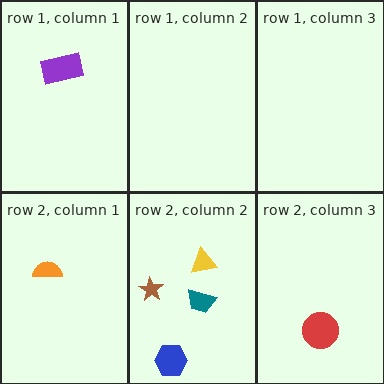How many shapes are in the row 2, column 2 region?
4.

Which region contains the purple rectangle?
The row 1, column 1 region.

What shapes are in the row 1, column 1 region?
The purple rectangle.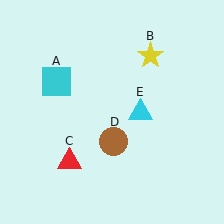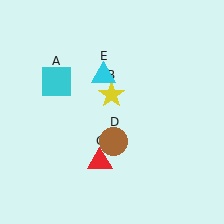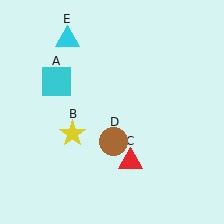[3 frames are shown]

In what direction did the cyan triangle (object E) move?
The cyan triangle (object E) moved up and to the left.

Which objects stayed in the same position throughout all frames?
Cyan square (object A) and brown circle (object D) remained stationary.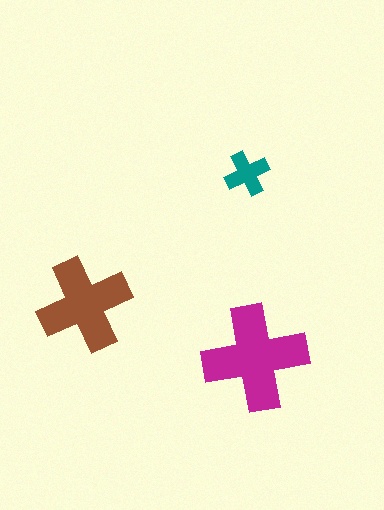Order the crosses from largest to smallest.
the magenta one, the brown one, the teal one.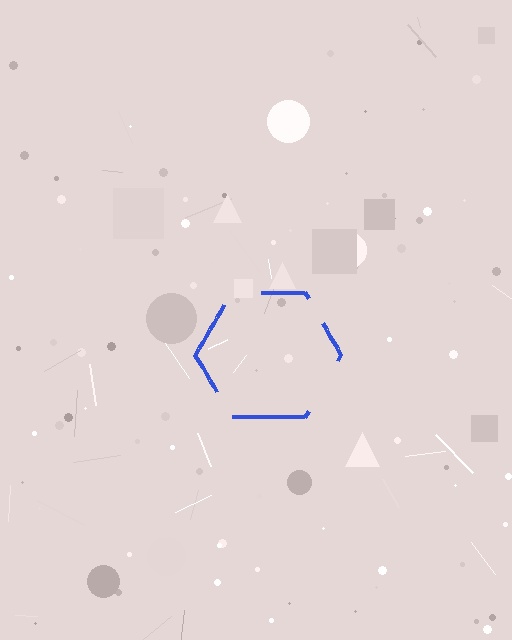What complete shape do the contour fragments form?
The contour fragments form a hexagon.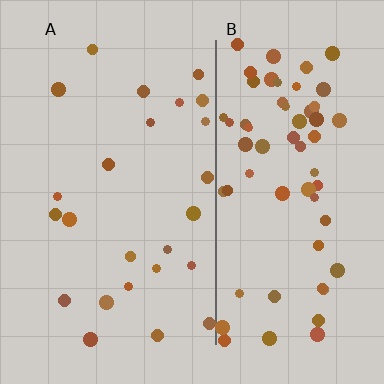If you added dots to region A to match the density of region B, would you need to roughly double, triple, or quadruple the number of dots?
Approximately triple.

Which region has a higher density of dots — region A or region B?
B (the right).